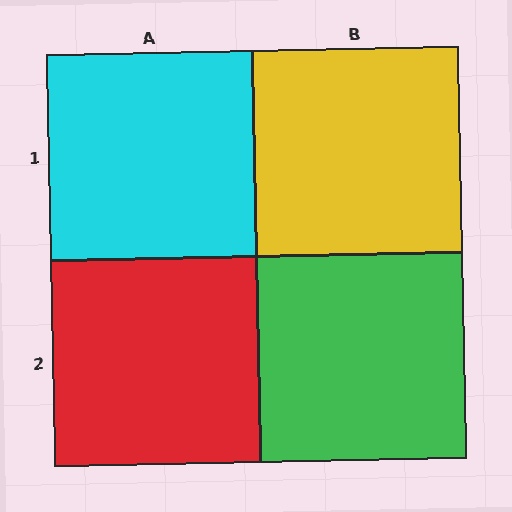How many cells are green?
1 cell is green.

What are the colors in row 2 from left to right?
Red, green.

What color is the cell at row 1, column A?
Cyan.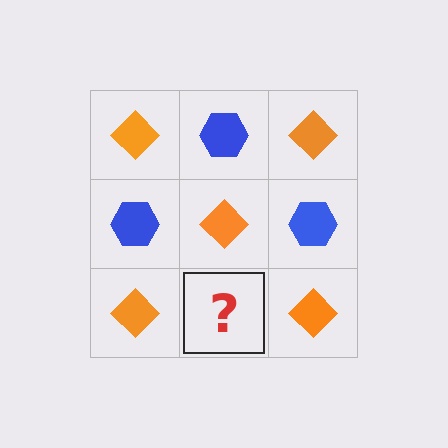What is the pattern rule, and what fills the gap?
The rule is that it alternates orange diamond and blue hexagon in a checkerboard pattern. The gap should be filled with a blue hexagon.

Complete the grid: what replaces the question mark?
The question mark should be replaced with a blue hexagon.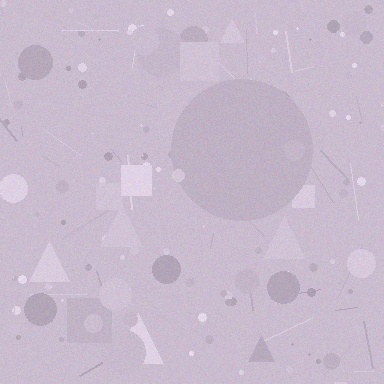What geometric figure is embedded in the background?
A circle is embedded in the background.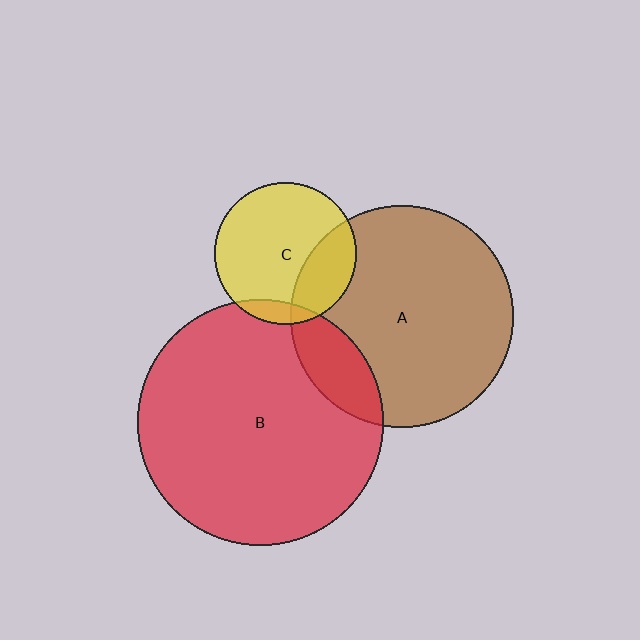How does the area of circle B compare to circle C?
Approximately 3.0 times.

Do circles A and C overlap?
Yes.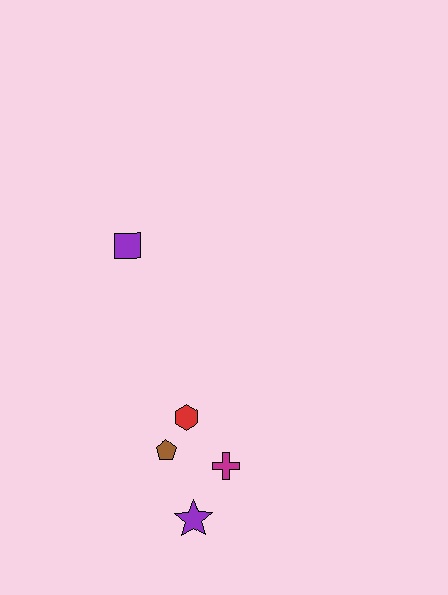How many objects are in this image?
There are 5 objects.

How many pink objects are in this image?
There are no pink objects.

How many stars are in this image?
There is 1 star.